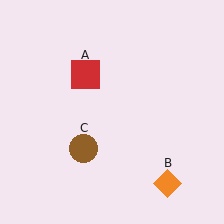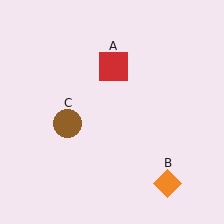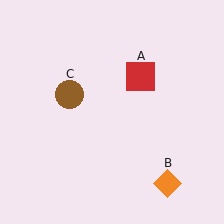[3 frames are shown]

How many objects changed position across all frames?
2 objects changed position: red square (object A), brown circle (object C).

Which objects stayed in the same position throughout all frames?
Orange diamond (object B) remained stationary.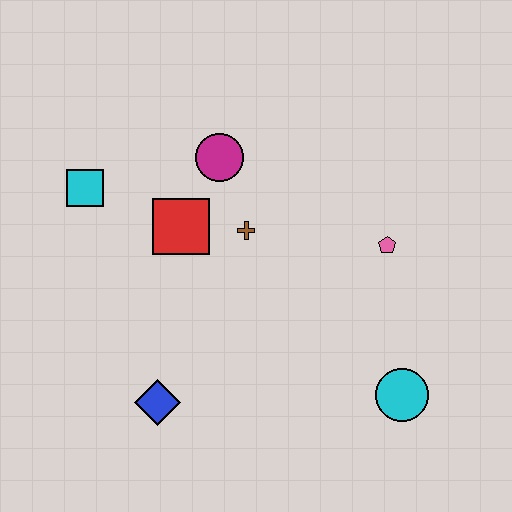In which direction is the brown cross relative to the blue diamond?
The brown cross is above the blue diamond.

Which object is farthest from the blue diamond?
The pink pentagon is farthest from the blue diamond.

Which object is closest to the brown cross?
The red square is closest to the brown cross.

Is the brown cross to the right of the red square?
Yes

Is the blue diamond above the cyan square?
No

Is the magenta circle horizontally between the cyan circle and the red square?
Yes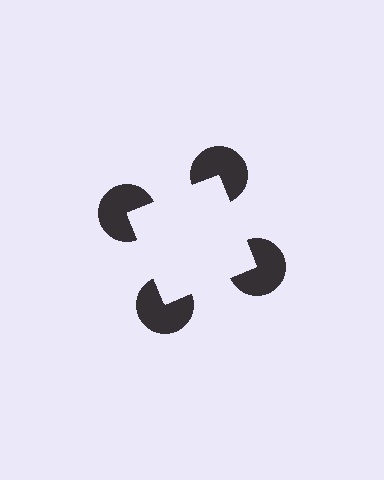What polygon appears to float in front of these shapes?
An illusory square — its edges are inferred from the aligned wedge cuts in the pac-man discs, not physically drawn.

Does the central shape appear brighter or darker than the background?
It typically appears slightly brighter than the background, even though no actual brightness change is drawn.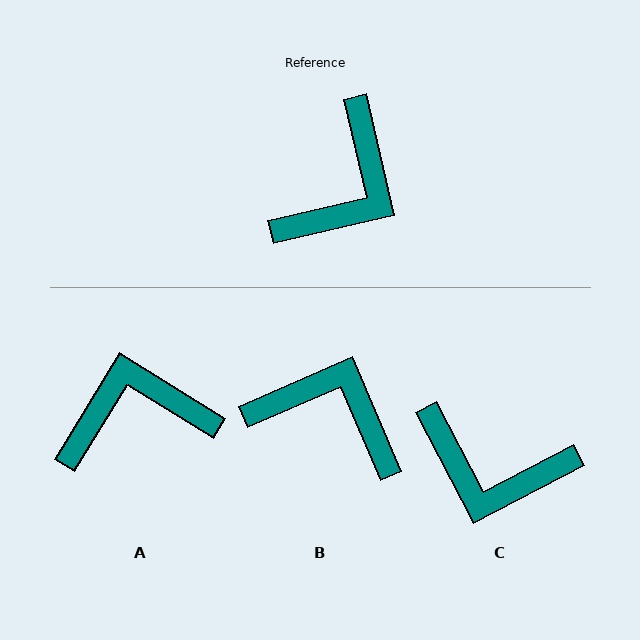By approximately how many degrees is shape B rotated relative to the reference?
Approximately 100 degrees counter-clockwise.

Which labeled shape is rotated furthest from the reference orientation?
A, about 135 degrees away.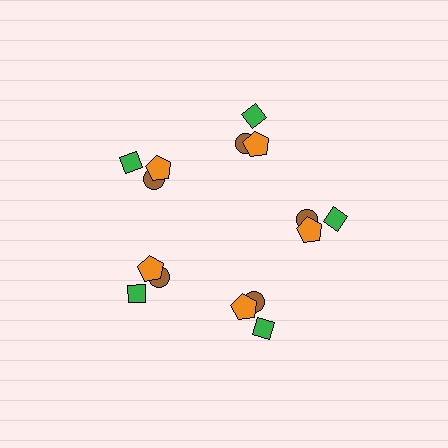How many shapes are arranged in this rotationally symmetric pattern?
There are 15 shapes, arranged in 5 groups of 3.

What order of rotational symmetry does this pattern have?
This pattern has 5-fold rotational symmetry.